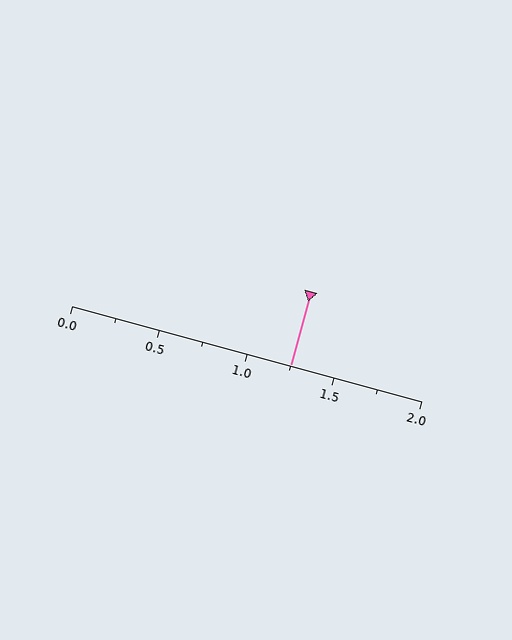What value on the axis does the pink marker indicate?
The marker indicates approximately 1.25.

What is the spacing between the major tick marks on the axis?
The major ticks are spaced 0.5 apart.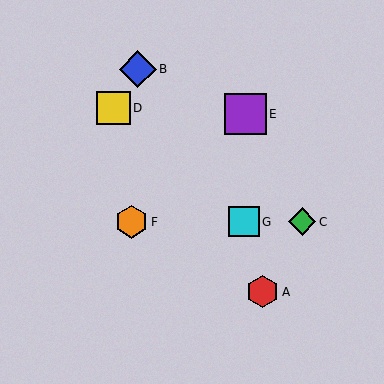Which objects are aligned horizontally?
Objects C, F, G are aligned horizontally.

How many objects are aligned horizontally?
3 objects (C, F, G) are aligned horizontally.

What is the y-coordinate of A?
Object A is at y≈292.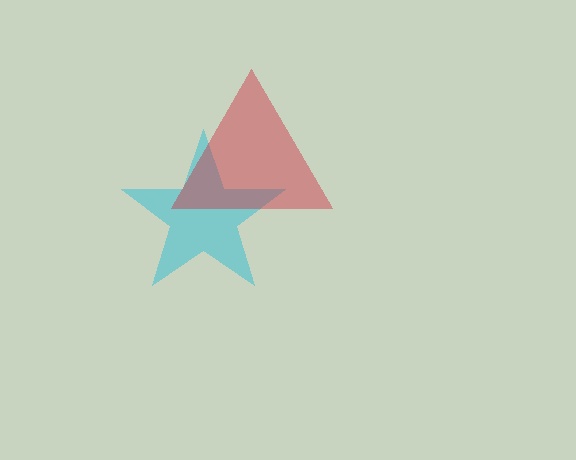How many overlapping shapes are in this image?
There are 2 overlapping shapes in the image.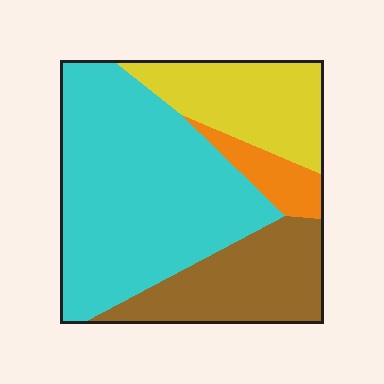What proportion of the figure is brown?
Brown covers 22% of the figure.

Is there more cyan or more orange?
Cyan.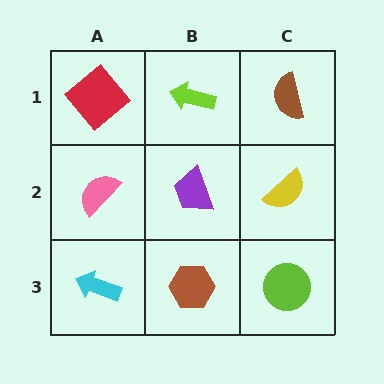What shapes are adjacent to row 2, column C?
A brown semicircle (row 1, column C), a lime circle (row 3, column C), a purple trapezoid (row 2, column B).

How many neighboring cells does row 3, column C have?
2.